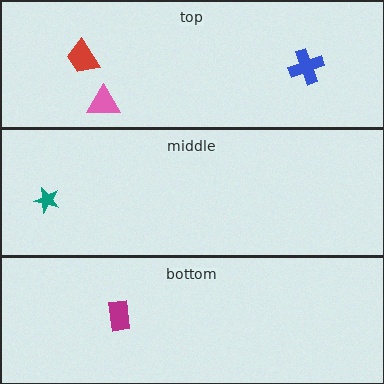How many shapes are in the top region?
3.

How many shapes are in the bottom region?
1.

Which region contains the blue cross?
The top region.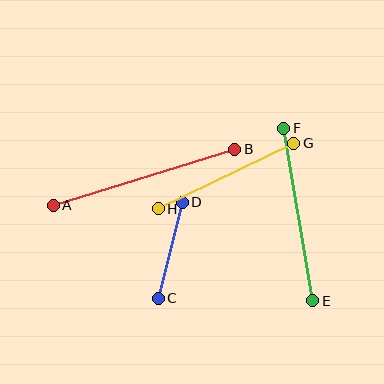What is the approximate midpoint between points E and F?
The midpoint is at approximately (298, 215) pixels.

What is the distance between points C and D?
The distance is approximately 99 pixels.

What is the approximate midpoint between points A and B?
The midpoint is at approximately (144, 177) pixels.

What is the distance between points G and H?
The distance is approximately 150 pixels.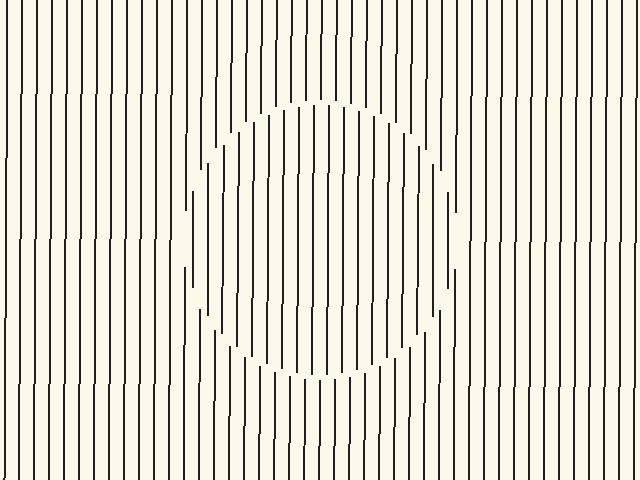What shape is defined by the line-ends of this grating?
An illusory circle. The interior of the shape contains the same grating, shifted by half a period — the contour is defined by the phase discontinuity where line-ends from the inner and outer gratings abut.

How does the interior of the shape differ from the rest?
The interior of the shape contains the same grating, shifted by half a period — the contour is defined by the phase discontinuity where line-ends from the inner and outer gratings abut.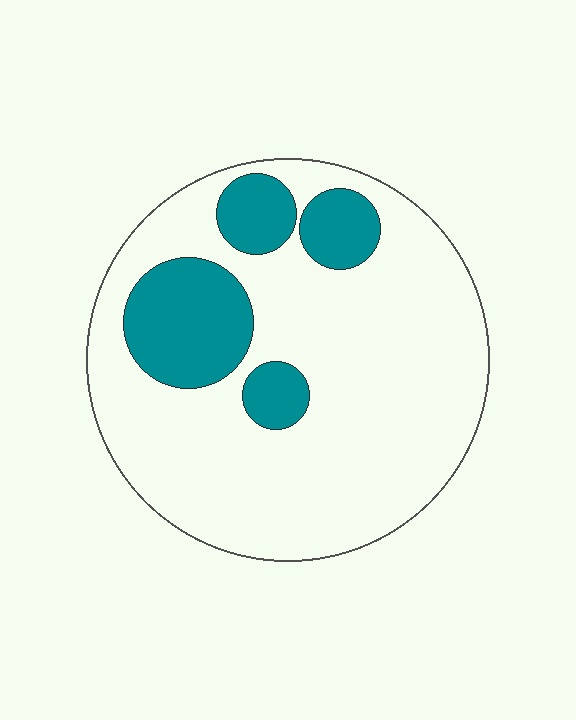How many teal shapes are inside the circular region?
4.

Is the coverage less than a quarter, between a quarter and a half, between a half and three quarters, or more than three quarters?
Less than a quarter.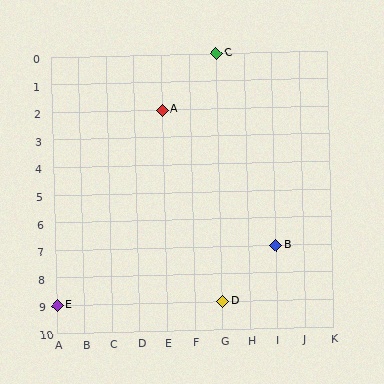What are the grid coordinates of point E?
Point E is at grid coordinates (A, 9).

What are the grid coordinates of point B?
Point B is at grid coordinates (I, 7).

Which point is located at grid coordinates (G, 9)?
Point D is at (G, 9).